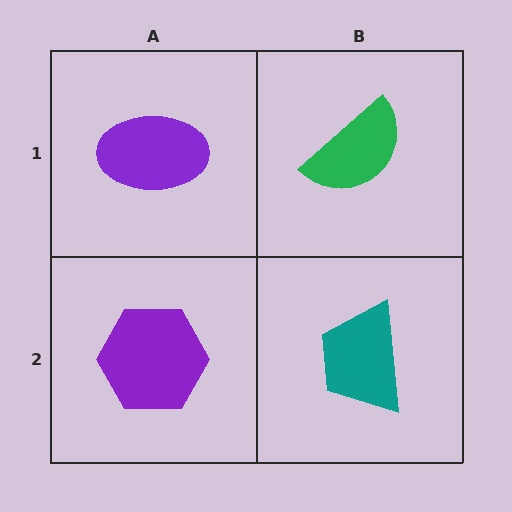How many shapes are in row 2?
2 shapes.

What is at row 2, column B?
A teal trapezoid.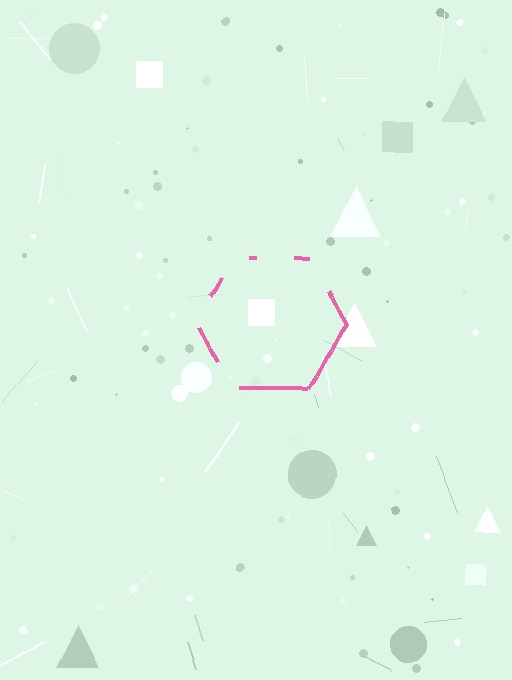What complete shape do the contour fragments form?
The contour fragments form a hexagon.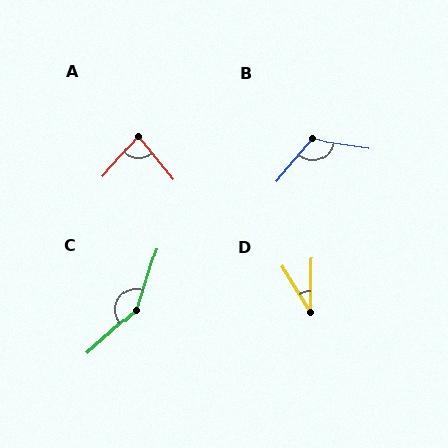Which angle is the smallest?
D, at approximately 32 degrees.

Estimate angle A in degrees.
Approximately 80 degrees.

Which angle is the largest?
C, at approximately 150 degrees.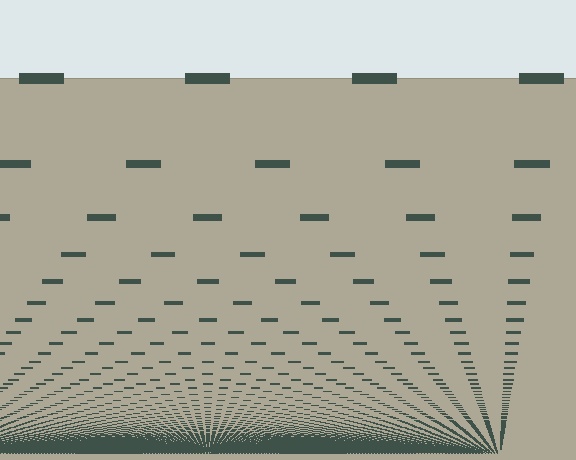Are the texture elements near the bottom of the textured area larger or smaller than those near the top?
Smaller. The gradient is inverted — elements near the bottom are smaller and denser.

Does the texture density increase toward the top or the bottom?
Density increases toward the bottom.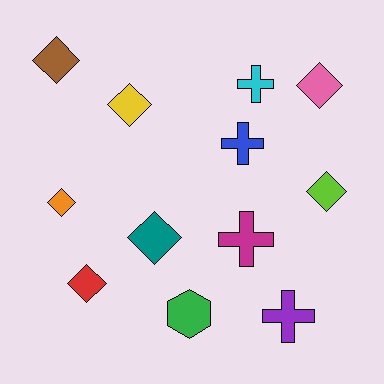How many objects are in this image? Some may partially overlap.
There are 12 objects.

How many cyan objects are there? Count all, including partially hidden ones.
There is 1 cyan object.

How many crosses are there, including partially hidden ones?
There are 4 crosses.